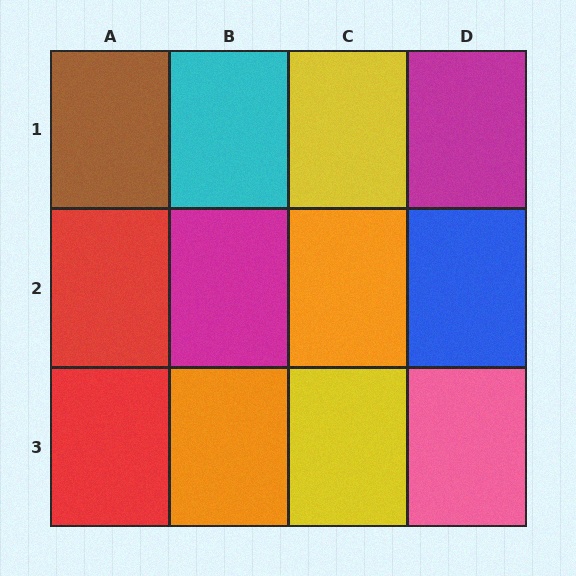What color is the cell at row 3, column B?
Orange.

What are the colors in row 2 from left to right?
Red, magenta, orange, blue.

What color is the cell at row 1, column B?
Cyan.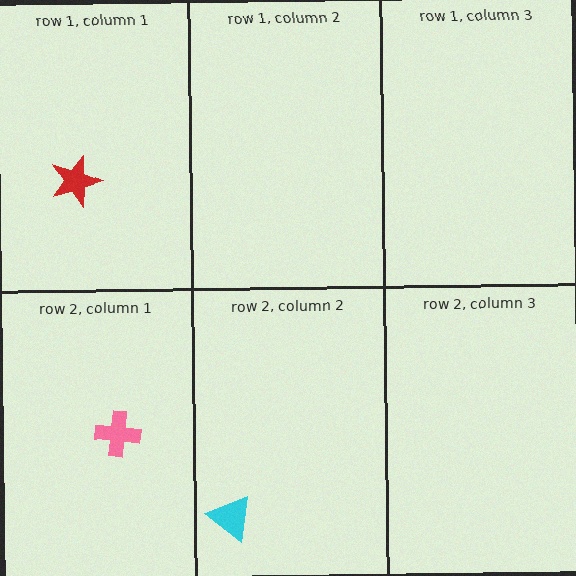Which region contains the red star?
The row 1, column 1 region.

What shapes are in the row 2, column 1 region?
The pink cross.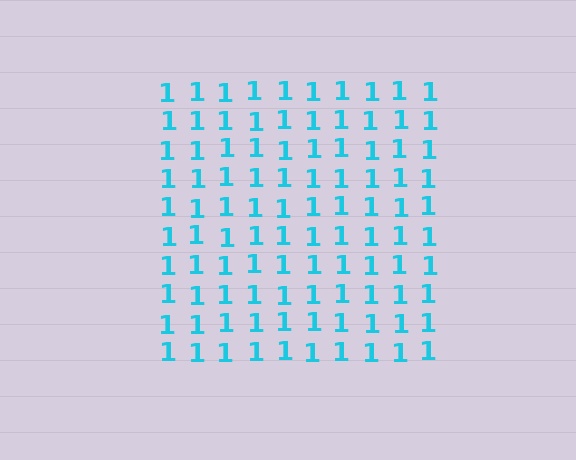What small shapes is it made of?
It is made of small digit 1's.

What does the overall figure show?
The overall figure shows a square.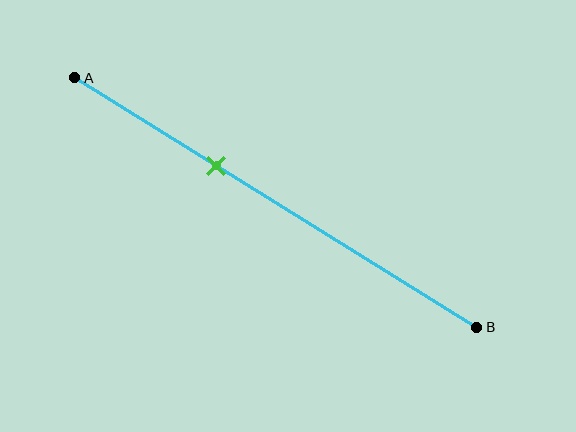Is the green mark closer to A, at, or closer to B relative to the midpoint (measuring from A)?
The green mark is closer to point A than the midpoint of segment AB.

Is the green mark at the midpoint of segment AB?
No, the mark is at about 35% from A, not at the 50% midpoint.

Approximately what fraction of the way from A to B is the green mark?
The green mark is approximately 35% of the way from A to B.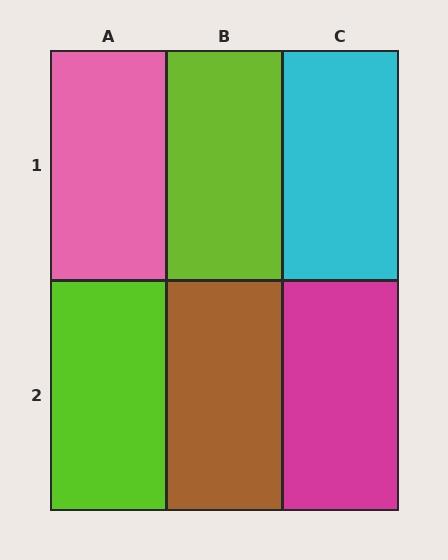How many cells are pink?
1 cell is pink.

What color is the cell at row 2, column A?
Lime.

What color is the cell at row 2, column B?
Brown.